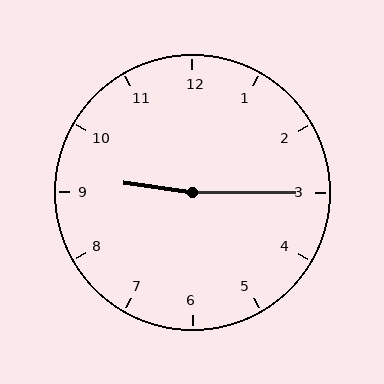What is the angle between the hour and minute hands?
Approximately 172 degrees.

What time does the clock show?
9:15.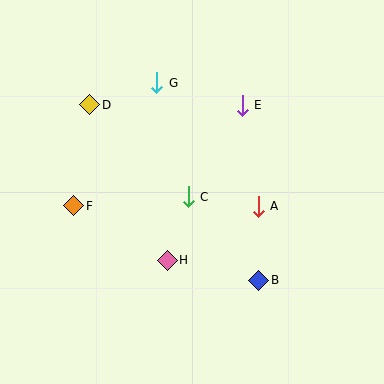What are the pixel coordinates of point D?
Point D is at (90, 105).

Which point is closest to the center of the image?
Point C at (188, 197) is closest to the center.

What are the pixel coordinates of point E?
Point E is at (242, 105).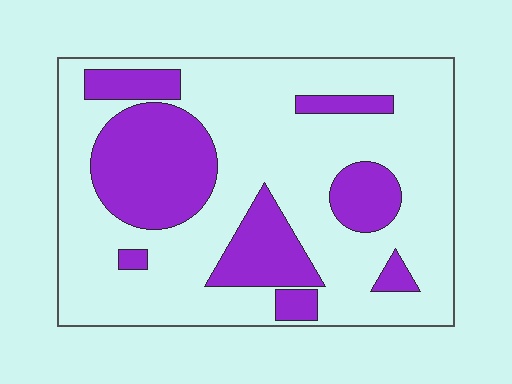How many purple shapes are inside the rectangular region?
8.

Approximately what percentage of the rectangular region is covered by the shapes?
Approximately 30%.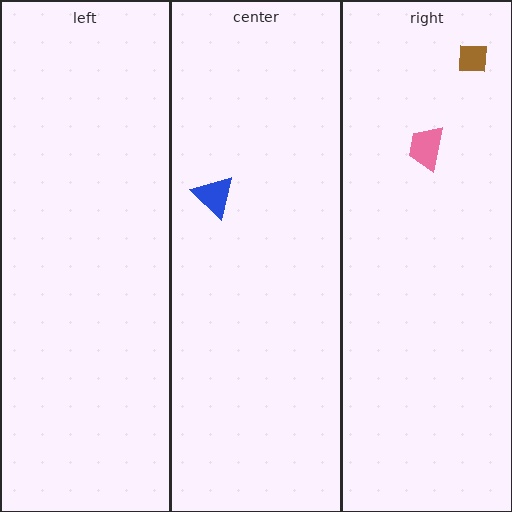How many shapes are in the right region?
2.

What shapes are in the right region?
The brown square, the pink trapezoid.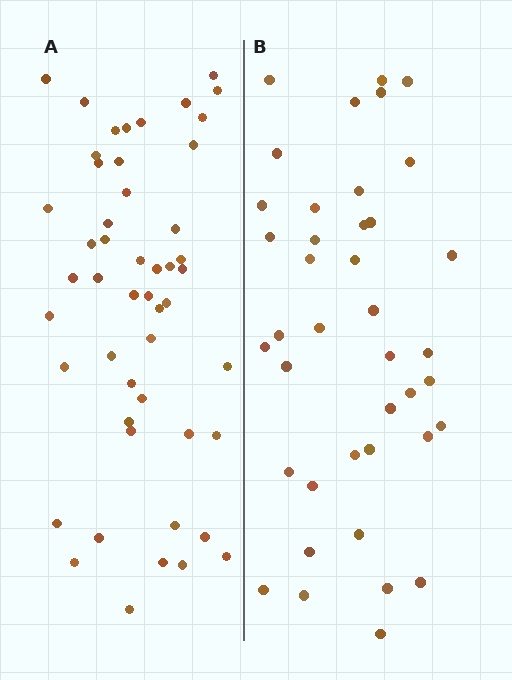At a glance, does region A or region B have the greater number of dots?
Region A (the left region) has more dots.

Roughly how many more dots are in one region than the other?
Region A has roughly 10 or so more dots than region B.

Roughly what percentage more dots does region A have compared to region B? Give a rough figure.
About 25% more.